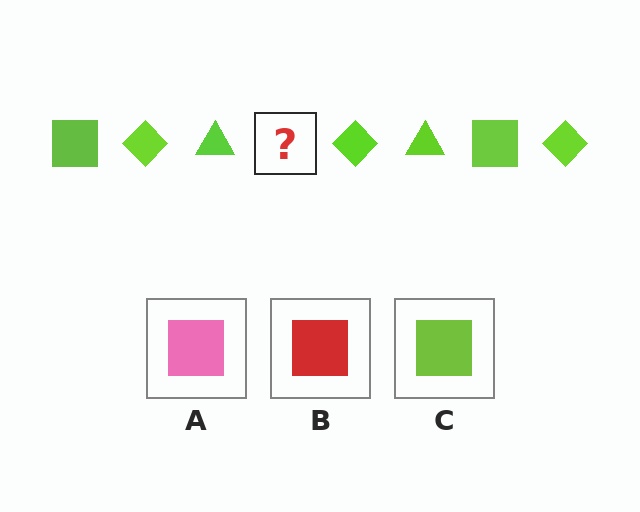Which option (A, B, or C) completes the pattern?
C.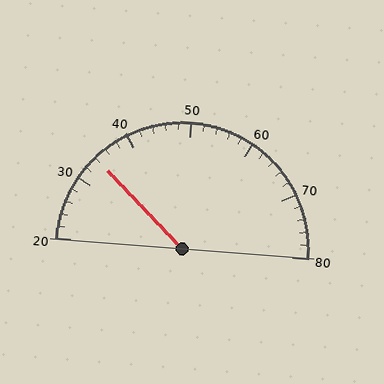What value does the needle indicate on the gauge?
The needle indicates approximately 34.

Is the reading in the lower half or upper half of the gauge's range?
The reading is in the lower half of the range (20 to 80).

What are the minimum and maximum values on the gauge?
The gauge ranges from 20 to 80.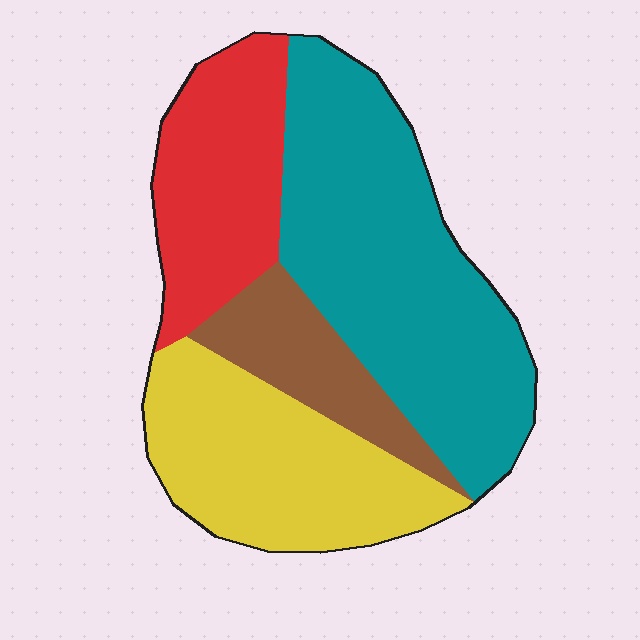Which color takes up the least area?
Brown, at roughly 10%.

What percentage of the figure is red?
Red covers 21% of the figure.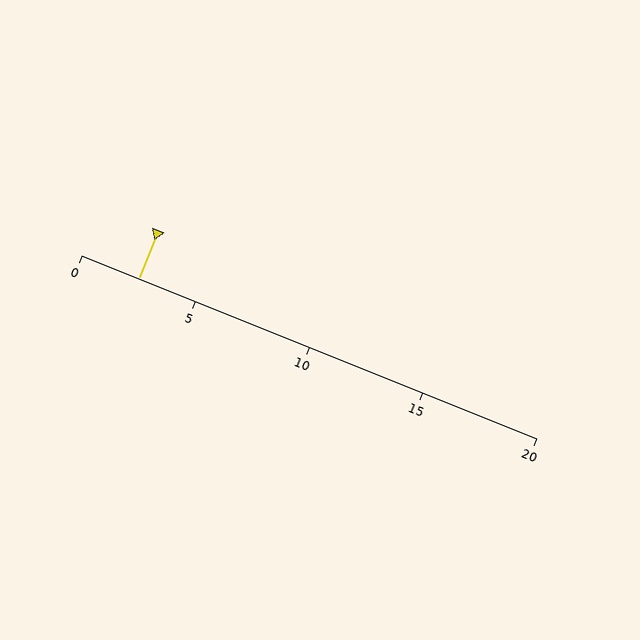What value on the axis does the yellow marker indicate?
The marker indicates approximately 2.5.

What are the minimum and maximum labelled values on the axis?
The axis runs from 0 to 20.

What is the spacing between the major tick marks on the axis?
The major ticks are spaced 5 apart.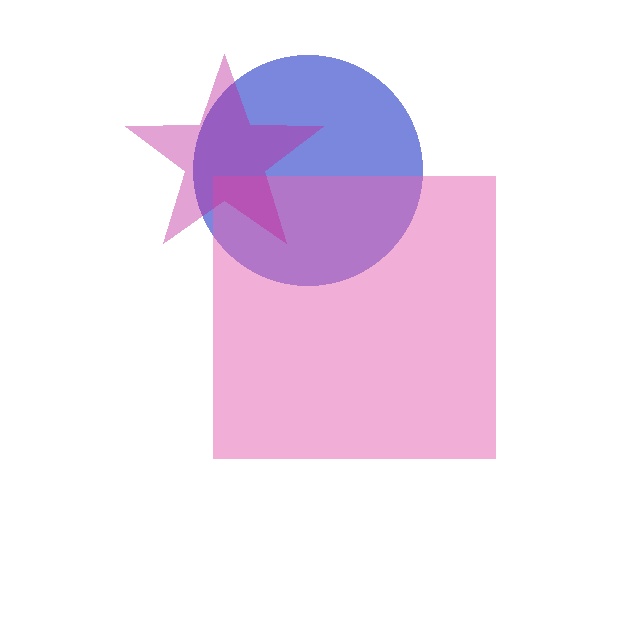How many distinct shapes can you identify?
There are 3 distinct shapes: a blue circle, a pink square, a magenta star.